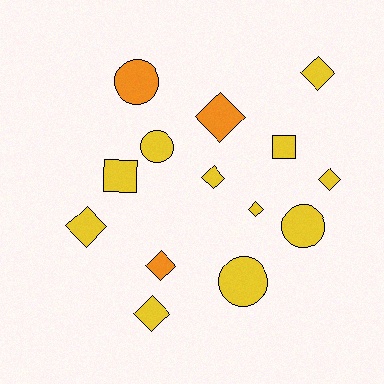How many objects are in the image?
There are 14 objects.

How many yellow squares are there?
There are 2 yellow squares.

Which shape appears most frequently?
Diamond, with 8 objects.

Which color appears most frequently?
Yellow, with 11 objects.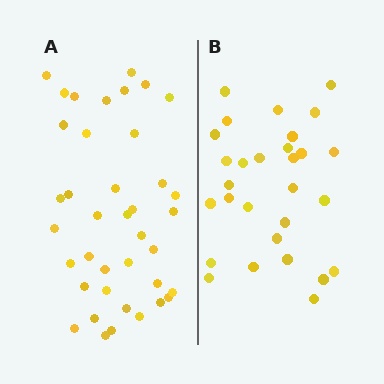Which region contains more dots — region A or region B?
Region A (the left region) has more dots.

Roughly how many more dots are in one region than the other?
Region A has roughly 10 or so more dots than region B.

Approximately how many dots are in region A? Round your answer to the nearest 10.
About 40 dots. (The exact count is 39, which rounds to 40.)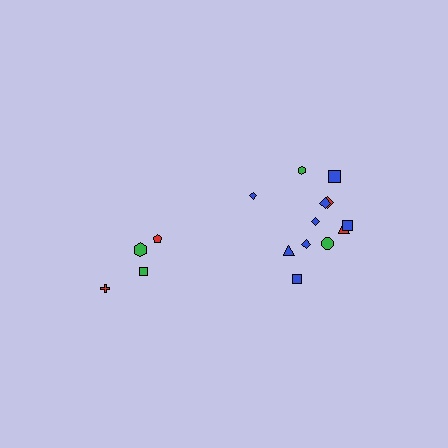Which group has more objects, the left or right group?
The right group.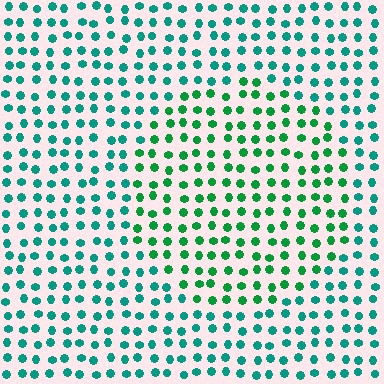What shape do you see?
I see a circle.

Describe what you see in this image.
The image is filled with small teal elements in a uniform arrangement. A circle-shaped region is visible where the elements are tinted to a slightly different hue, forming a subtle color boundary.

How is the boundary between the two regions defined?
The boundary is defined purely by a slight shift in hue (about 31 degrees). Spacing, size, and orientation are identical on both sides.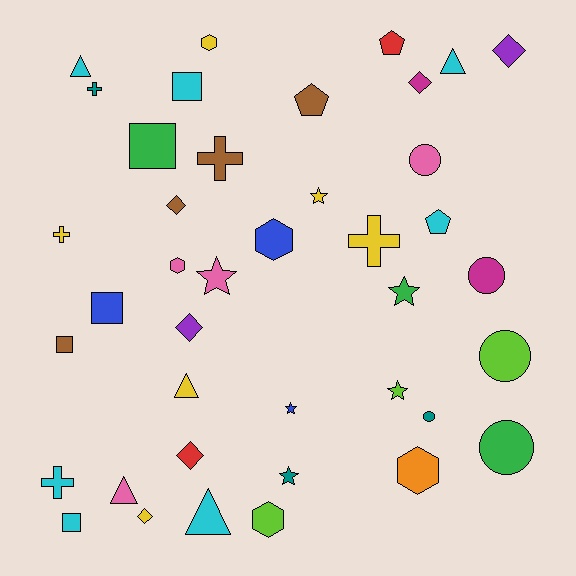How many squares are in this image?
There are 5 squares.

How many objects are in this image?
There are 40 objects.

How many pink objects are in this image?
There are 4 pink objects.